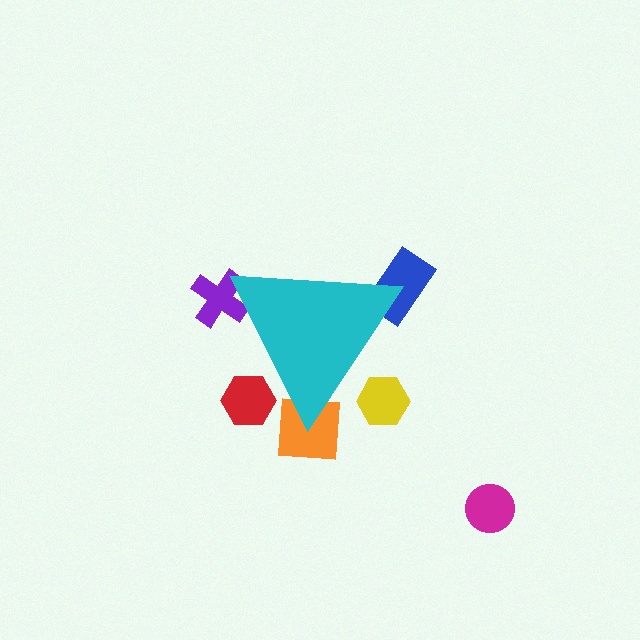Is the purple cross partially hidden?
Yes, the purple cross is partially hidden behind the cyan triangle.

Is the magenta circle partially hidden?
No, the magenta circle is fully visible.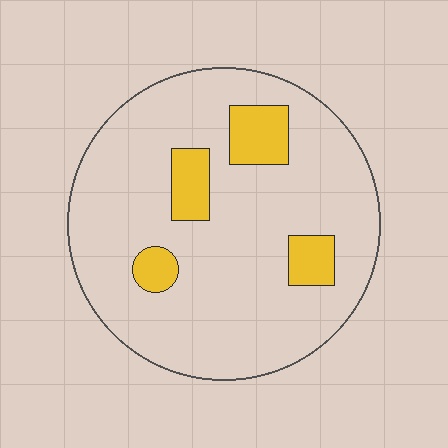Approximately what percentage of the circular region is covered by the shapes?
Approximately 15%.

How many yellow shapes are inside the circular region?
4.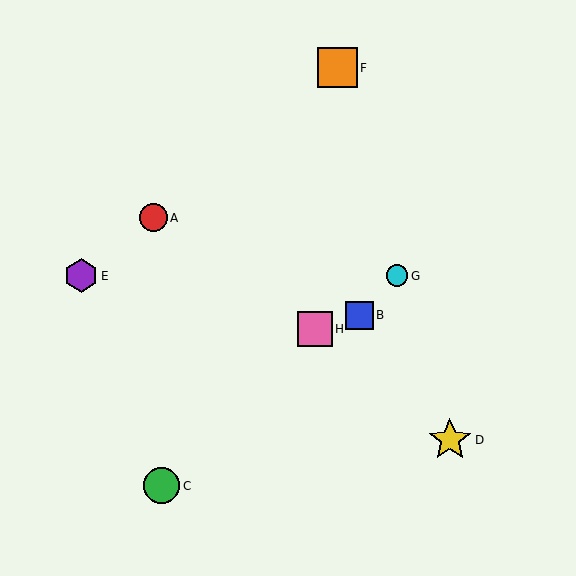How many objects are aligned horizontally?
2 objects (E, G) are aligned horizontally.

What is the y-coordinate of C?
Object C is at y≈486.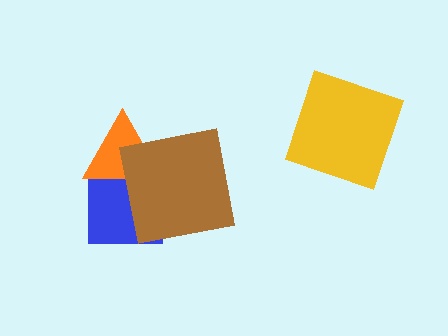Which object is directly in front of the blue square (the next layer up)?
The orange triangle is directly in front of the blue square.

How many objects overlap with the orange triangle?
2 objects overlap with the orange triangle.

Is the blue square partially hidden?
Yes, it is partially covered by another shape.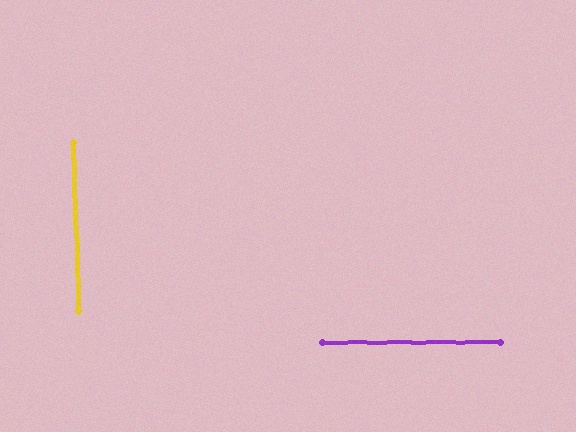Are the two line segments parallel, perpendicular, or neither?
Perpendicular — they meet at approximately 88°.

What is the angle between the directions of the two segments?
Approximately 88 degrees.